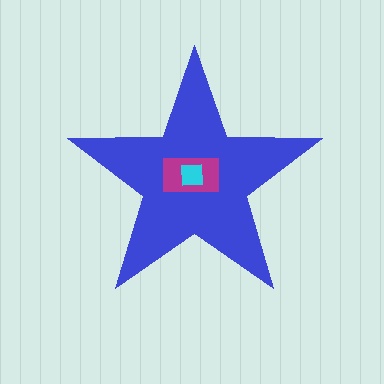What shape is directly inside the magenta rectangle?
The cyan square.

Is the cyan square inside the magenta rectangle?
Yes.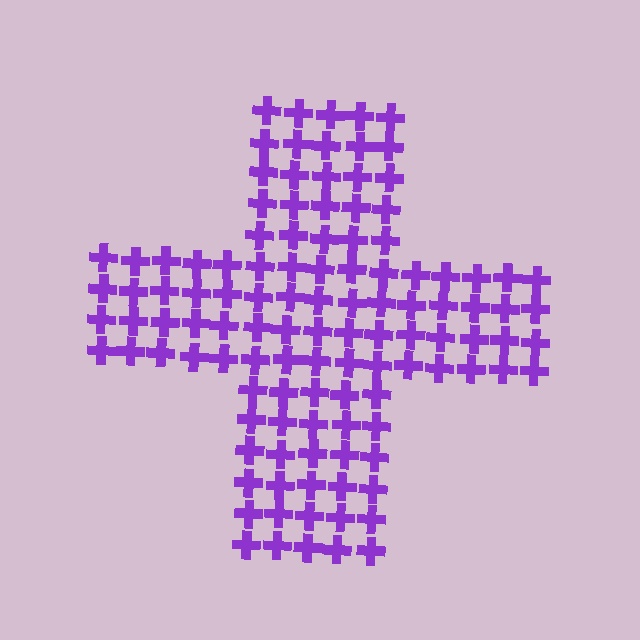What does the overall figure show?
The overall figure shows a cross.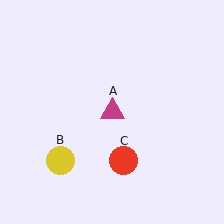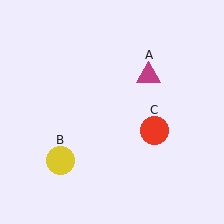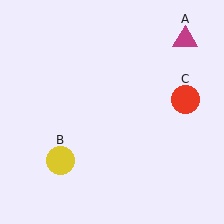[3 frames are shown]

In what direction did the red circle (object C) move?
The red circle (object C) moved up and to the right.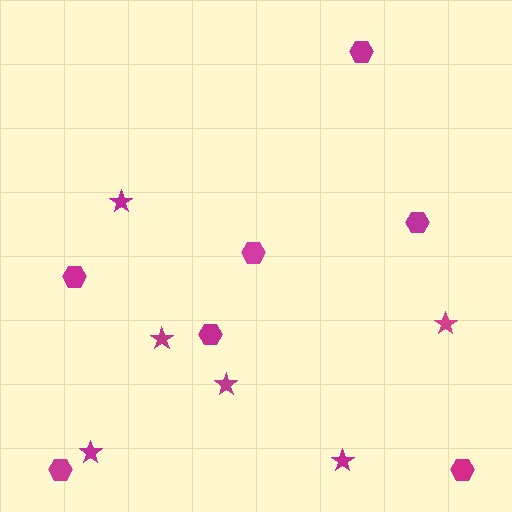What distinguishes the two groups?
There are 2 groups: one group of stars (6) and one group of hexagons (7).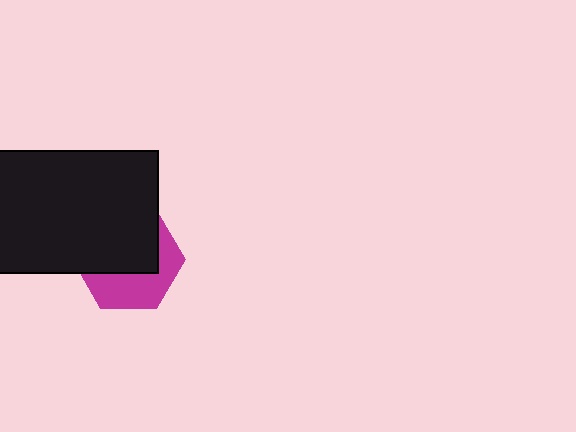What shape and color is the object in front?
The object in front is a black rectangle.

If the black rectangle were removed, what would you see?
You would see the complete magenta hexagon.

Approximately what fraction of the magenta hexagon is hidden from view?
Roughly 57% of the magenta hexagon is hidden behind the black rectangle.